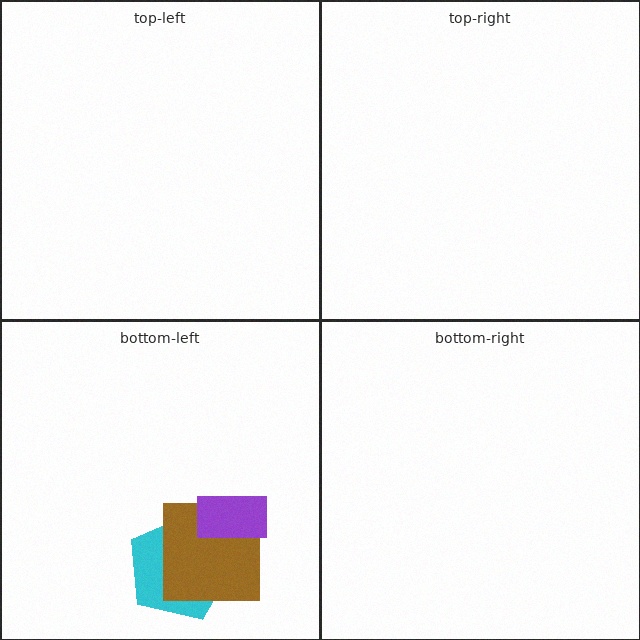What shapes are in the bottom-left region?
The cyan pentagon, the brown square, the purple rectangle.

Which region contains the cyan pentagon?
The bottom-left region.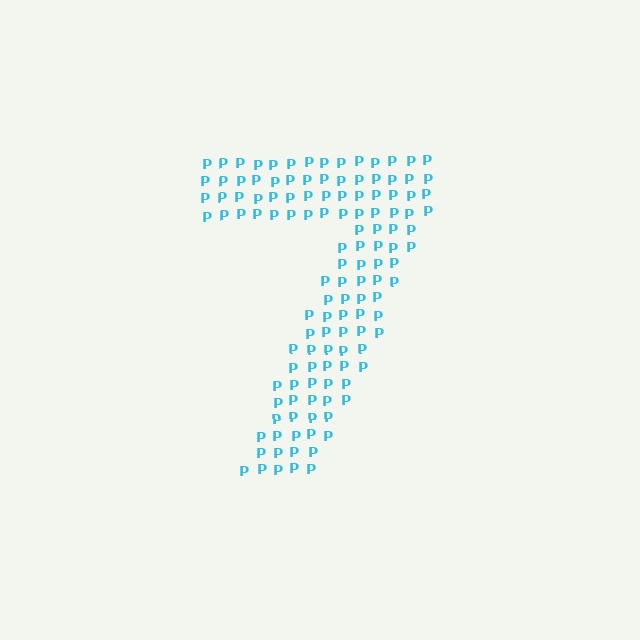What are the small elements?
The small elements are letter P's.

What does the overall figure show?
The overall figure shows the digit 7.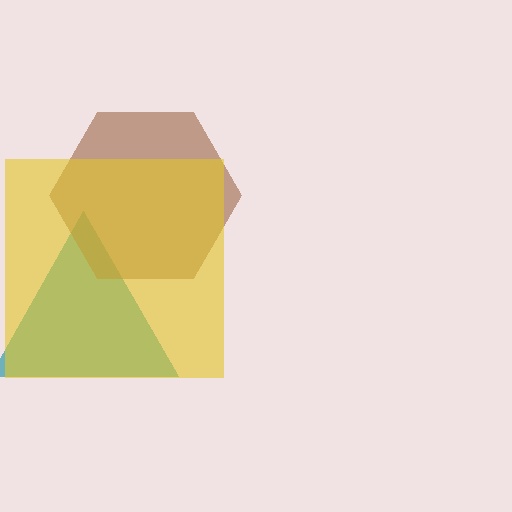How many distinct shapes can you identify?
There are 3 distinct shapes: a teal triangle, a brown hexagon, a yellow square.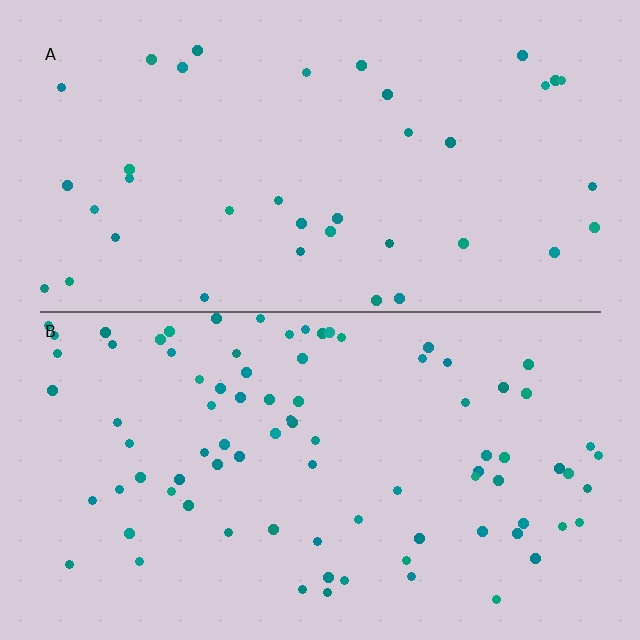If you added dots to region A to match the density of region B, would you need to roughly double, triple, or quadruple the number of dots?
Approximately double.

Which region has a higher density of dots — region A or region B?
B (the bottom).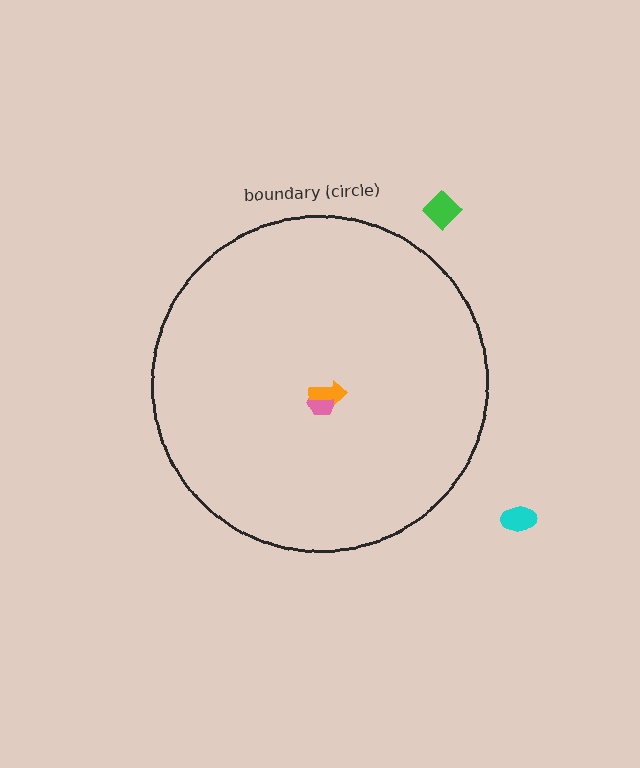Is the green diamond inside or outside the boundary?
Outside.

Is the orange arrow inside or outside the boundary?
Inside.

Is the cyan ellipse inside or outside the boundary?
Outside.